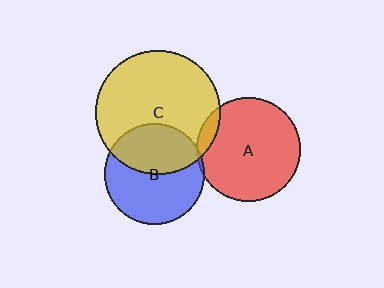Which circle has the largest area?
Circle C (yellow).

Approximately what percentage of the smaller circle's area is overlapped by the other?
Approximately 5%.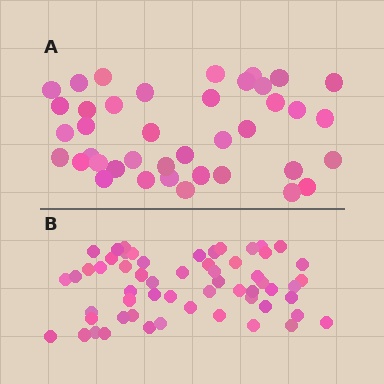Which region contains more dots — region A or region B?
Region B (the bottom region) has more dots.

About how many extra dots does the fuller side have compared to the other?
Region B has approximately 20 more dots than region A.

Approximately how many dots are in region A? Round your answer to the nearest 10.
About 40 dots.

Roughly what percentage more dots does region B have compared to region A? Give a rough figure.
About 45% more.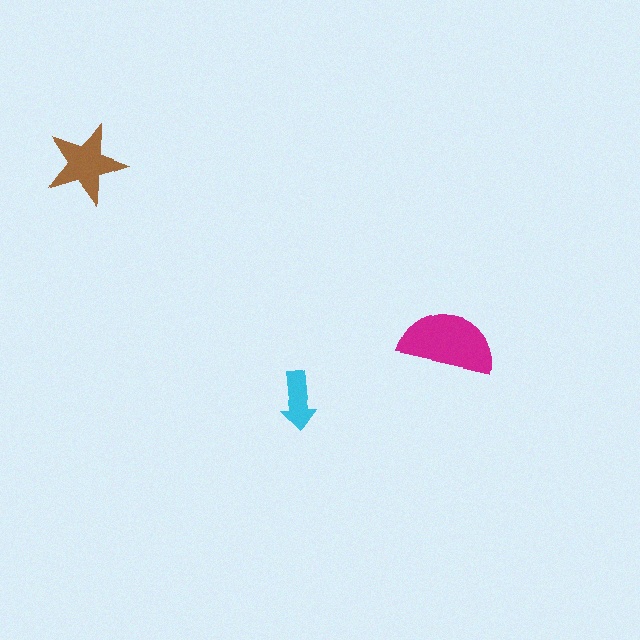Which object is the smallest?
The cyan arrow.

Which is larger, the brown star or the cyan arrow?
The brown star.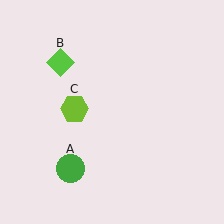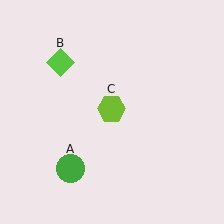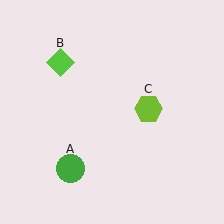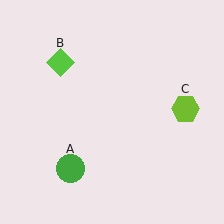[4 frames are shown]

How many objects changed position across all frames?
1 object changed position: lime hexagon (object C).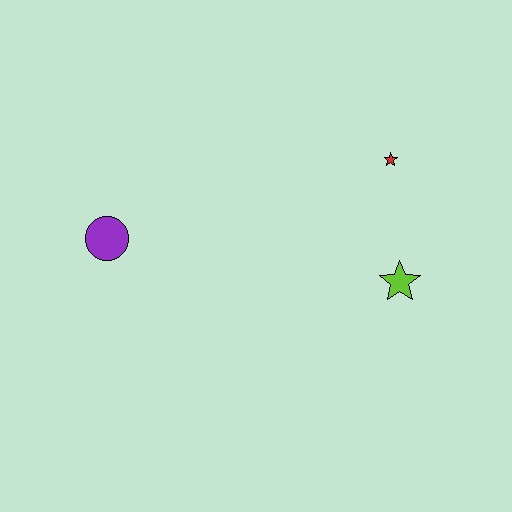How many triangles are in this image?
There are no triangles.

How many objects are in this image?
There are 3 objects.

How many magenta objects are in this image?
There are no magenta objects.